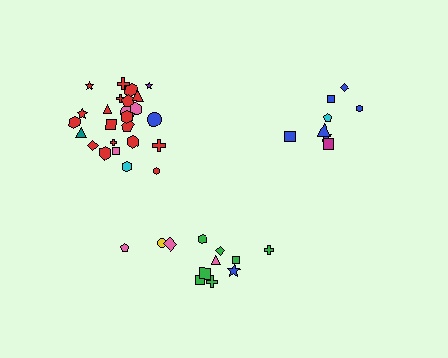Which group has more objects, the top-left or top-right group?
The top-left group.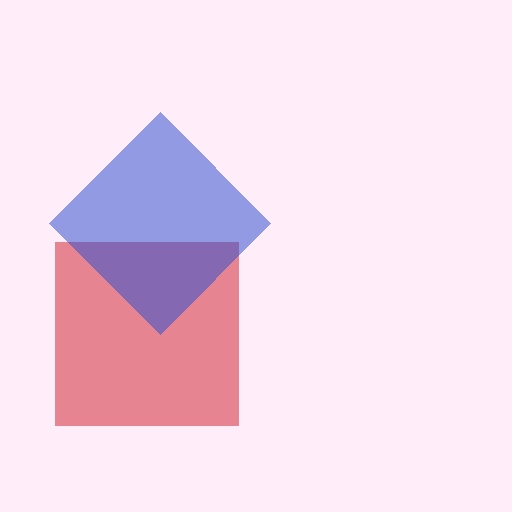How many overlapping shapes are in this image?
There are 2 overlapping shapes in the image.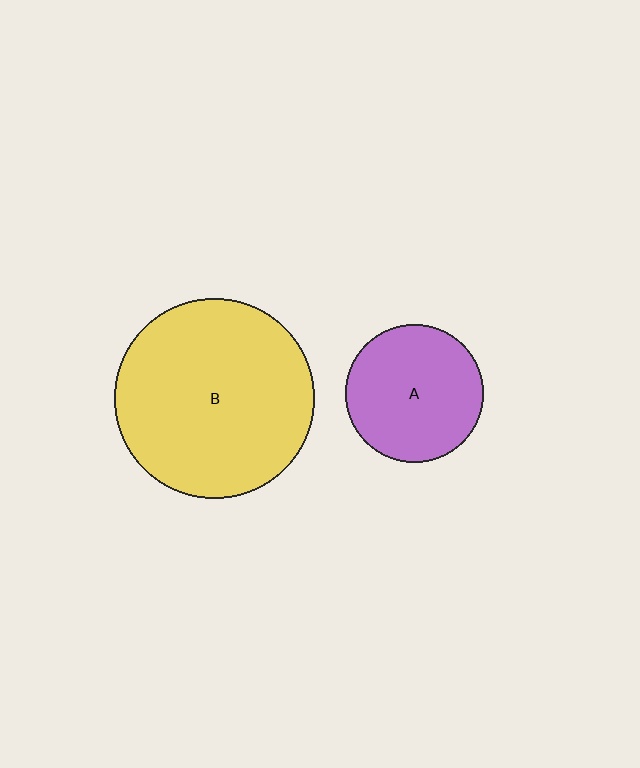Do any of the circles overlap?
No, none of the circles overlap.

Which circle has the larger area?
Circle B (yellow).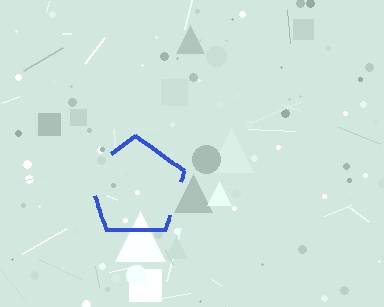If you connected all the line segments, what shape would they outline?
They would outline a pentagon.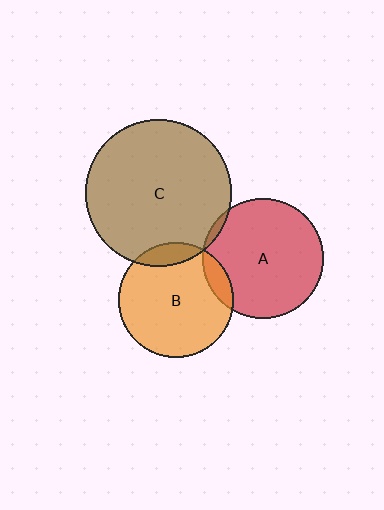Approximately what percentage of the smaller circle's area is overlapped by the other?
Approximately 10%.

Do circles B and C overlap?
Yes.